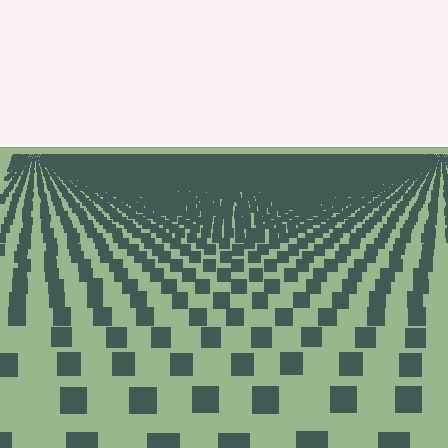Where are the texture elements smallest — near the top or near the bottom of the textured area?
Near the top.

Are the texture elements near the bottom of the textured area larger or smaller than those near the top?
Larger. Near the bottom, elements are closer to the viewer and appear at a bigger on-screen size.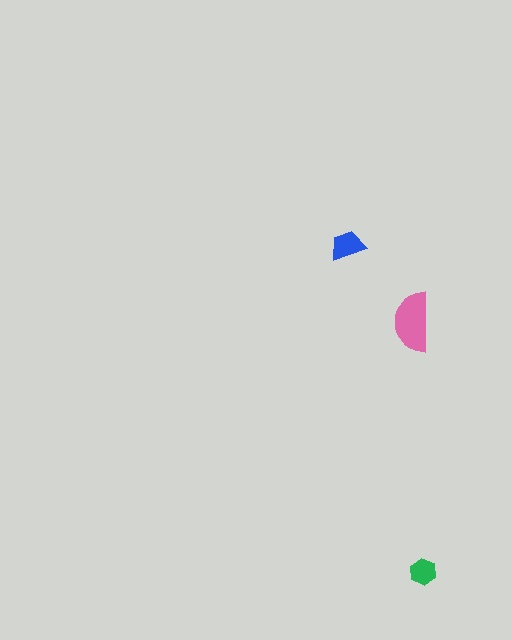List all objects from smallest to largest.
The green hexagon, the blue trapezoid, the pink semicircle.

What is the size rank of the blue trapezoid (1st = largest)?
2nd.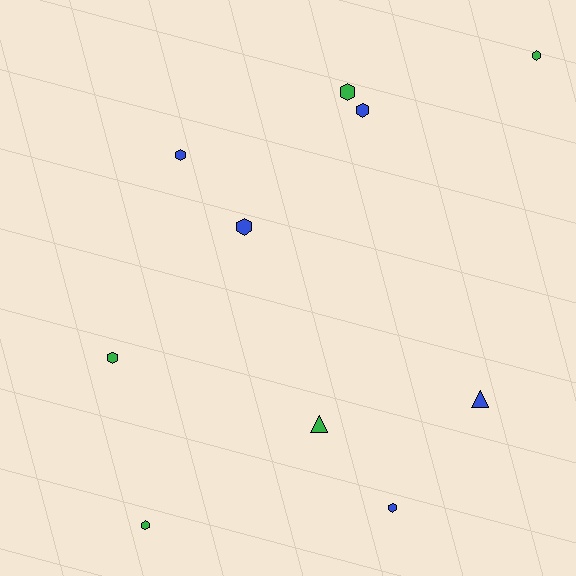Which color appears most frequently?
Blue, with 5 objects.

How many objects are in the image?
There are 10 objects.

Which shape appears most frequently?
Hexagon, with 8 objects.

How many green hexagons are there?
There are 4 green hexagons.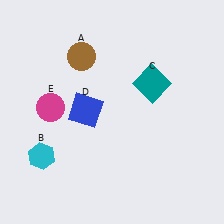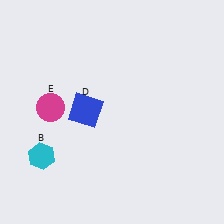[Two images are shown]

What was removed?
The brown circle (A), the teal square (C) were removed in Image 2.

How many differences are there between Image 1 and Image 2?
There are 2 differences between the two images.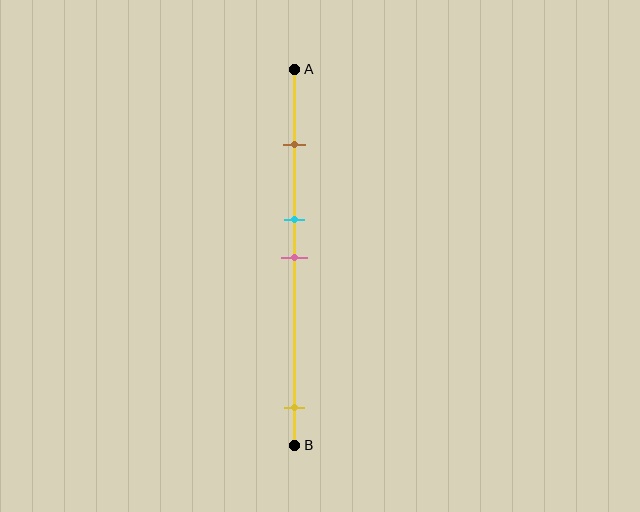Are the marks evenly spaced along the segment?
No, the marks are not evenly spaced.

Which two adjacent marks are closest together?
The cyan and pink marks are the closest adjacent pair.